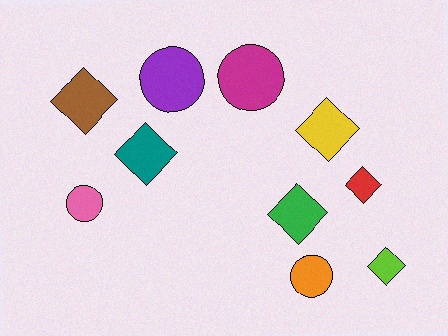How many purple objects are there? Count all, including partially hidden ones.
There is 1 purple object.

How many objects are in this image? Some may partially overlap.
There are 10 objects.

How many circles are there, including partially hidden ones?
There are 4 circles.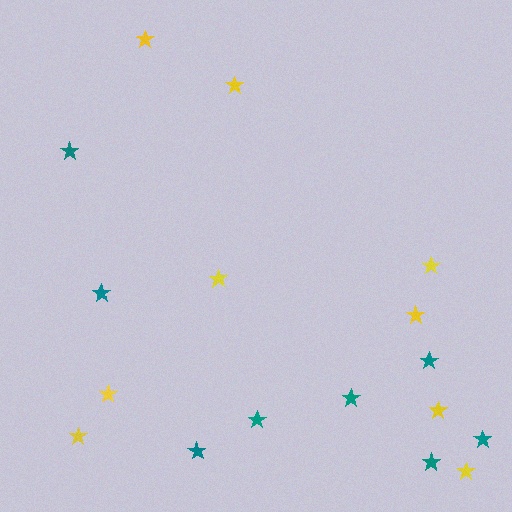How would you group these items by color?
There are 2 groups: one group of teal stars (8) and one group of yellow stars (9).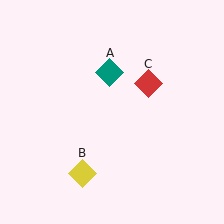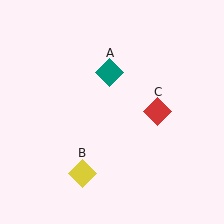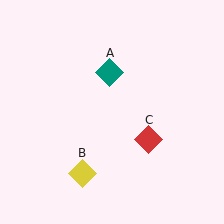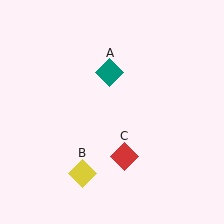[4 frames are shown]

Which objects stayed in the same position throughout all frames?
Teal diamond (object A) and yellow diamond (object B) remained stationary.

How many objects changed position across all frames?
1 object changed position: red diamond (object C).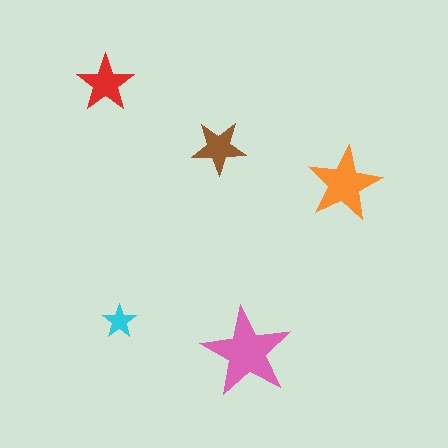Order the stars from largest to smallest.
the pink one, the orange one, the red one, the brown one, the cyan one.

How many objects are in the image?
There are 5 objects in the image.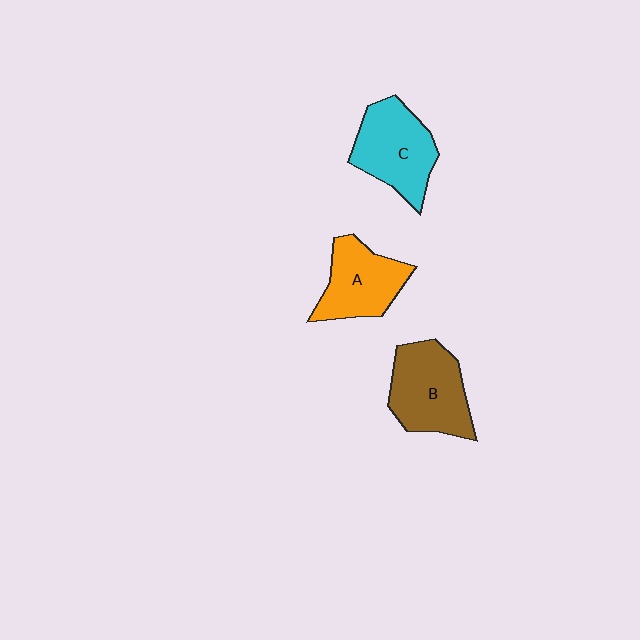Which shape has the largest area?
Shape B (brown).